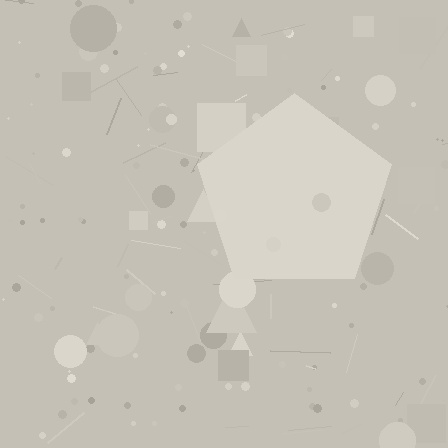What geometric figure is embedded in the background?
A pentagon is embedded in the background.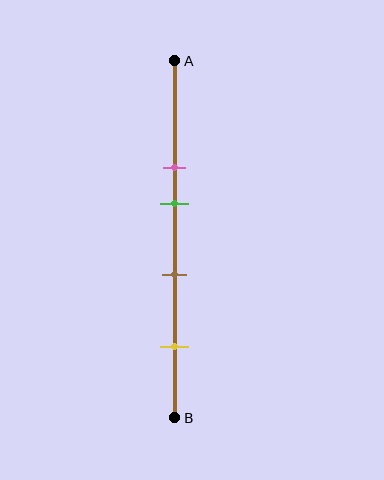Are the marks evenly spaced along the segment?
No, the marks are not evenly spaced.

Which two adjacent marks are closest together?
The pink and green marks are the closest adjacent pair.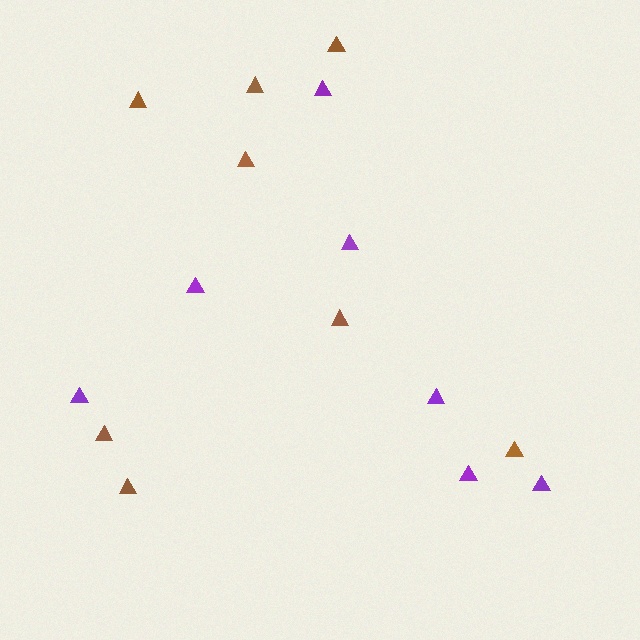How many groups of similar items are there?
There are 2 groups: one group of brown triangles (8) and one group of purple triangles (7).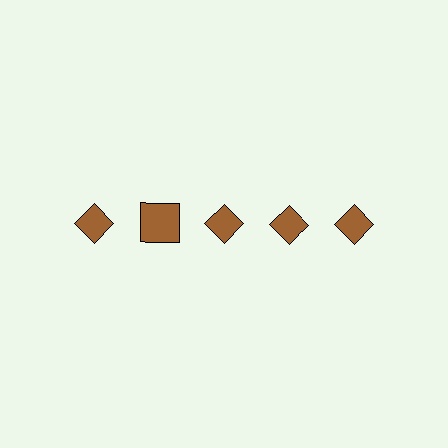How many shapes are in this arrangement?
There are 5 shapes arranged in a grid pattern.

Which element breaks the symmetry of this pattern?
The brown square in the top row, second from left column breaks the symmetry. All other shapes are brown diamonds.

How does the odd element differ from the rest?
It has a different shape: square instead of diamond.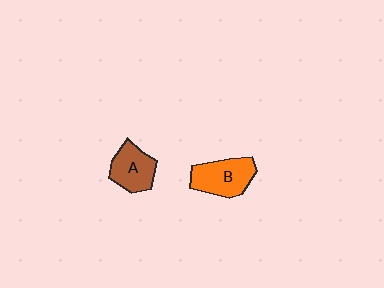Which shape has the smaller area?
Shape A (brown).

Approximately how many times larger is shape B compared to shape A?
Approximately 1.2 times.